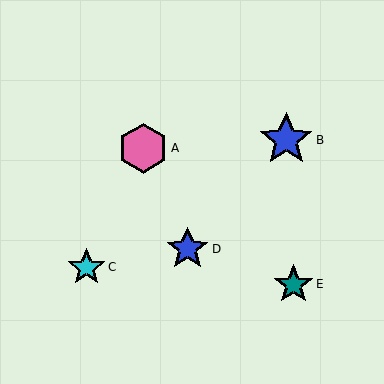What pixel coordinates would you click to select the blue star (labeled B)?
Click at (286, 140) to select the blue star B.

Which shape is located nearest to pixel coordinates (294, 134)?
The blue star (labeled B) at (286, 140) is nearest to that location.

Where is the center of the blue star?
The center of the blue star is at (188, 249).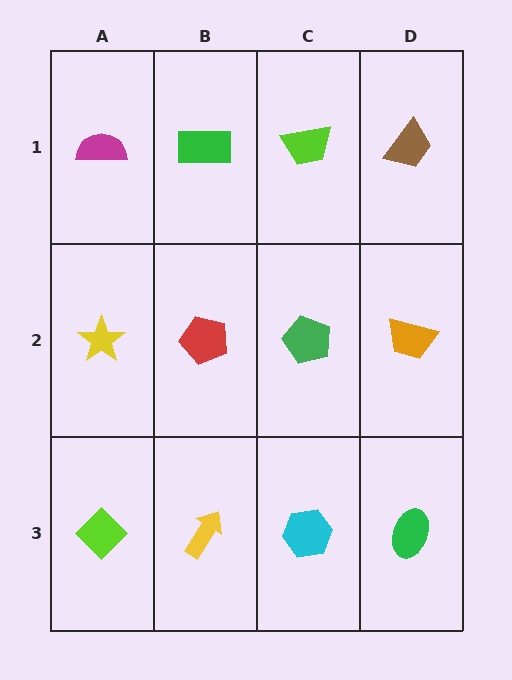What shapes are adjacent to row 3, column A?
A yellow star (row 2, column A), a yellow arrow (row 3, column B).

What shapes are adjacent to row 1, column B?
A red pentagon (row 2, column B), a magenta semicircle (row 1, column A), a lime trapezoid (row 1, column C).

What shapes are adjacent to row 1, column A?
A yellow star (row 2, column A), a green rectangle (row 1, column B).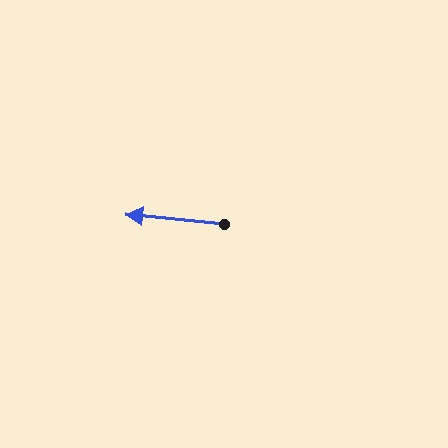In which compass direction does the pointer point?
West.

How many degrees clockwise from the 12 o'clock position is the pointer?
Approximately 276 degrees.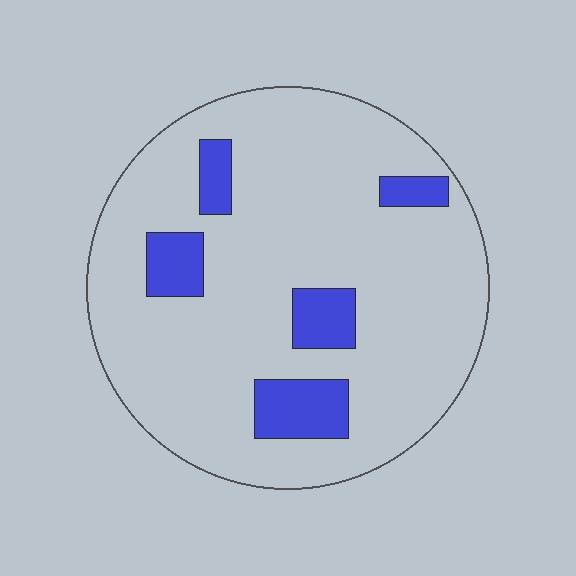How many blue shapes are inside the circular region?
5.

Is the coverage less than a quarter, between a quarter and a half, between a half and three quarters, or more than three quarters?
Less than a quarter.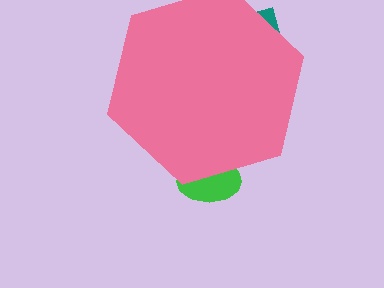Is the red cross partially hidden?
Yes, the red cross is partially hidden behind the pink hexagon.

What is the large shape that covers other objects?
A pink hexagon.